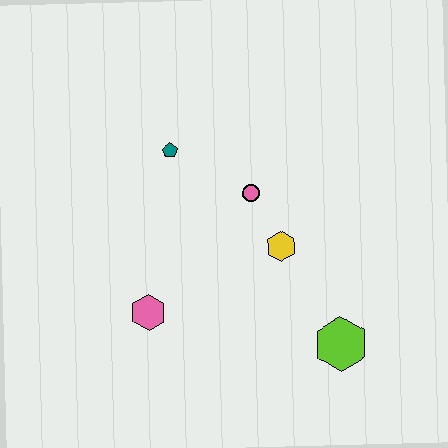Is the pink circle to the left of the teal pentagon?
No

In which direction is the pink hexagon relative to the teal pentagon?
The pink hexagon is below the teal pentagon.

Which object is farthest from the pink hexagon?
The lime hexagon is farthest from the pink hexagon.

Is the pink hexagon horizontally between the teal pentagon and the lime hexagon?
No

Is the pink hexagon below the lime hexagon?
No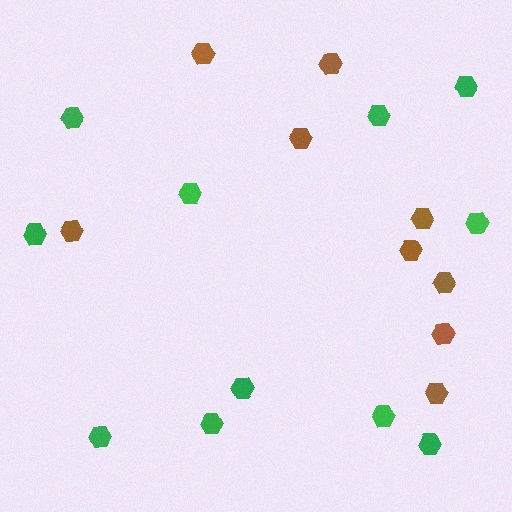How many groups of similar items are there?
There are 2 groups: one group of brown hexagons (9) and one group of green hexagons (11).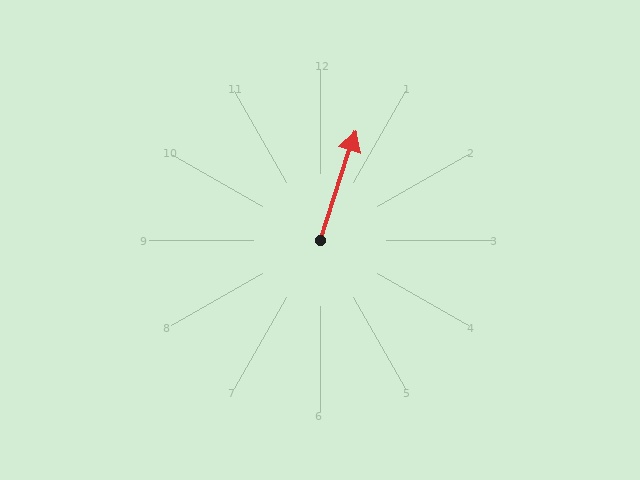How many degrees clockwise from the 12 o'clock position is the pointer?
Approximately 18 degrees.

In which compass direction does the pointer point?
North.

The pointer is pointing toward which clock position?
Roughly 1 o'clock.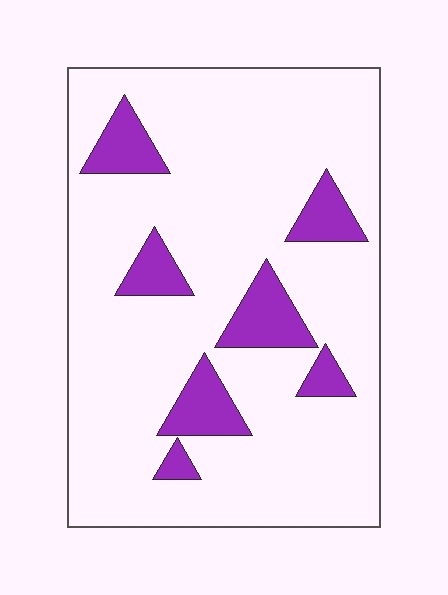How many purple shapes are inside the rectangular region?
7.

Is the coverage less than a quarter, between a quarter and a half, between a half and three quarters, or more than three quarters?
Less than a quarter.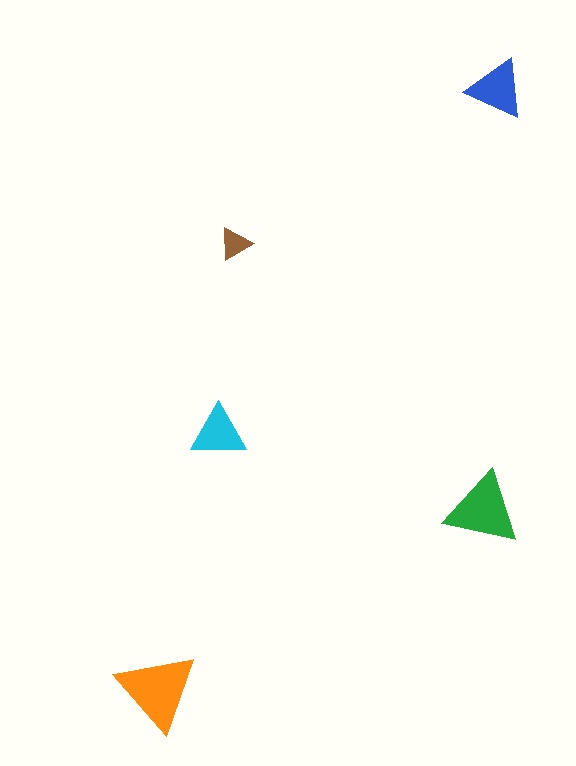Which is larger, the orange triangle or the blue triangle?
The orange one.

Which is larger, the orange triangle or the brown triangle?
The orange one.